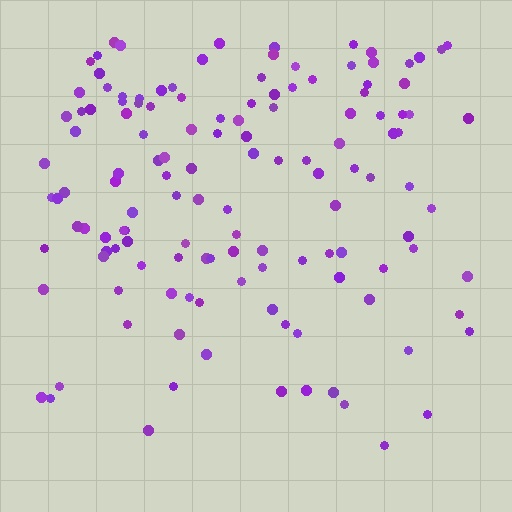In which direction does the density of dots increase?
From bottom to top, with the top side densest.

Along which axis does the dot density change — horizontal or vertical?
Vertical.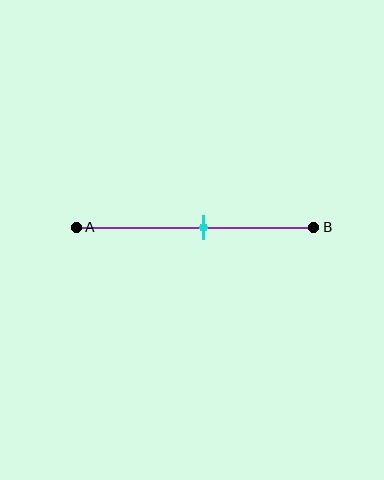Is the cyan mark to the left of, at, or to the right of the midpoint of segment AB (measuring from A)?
The cyan mark is to the right of the midpoint of segment AB.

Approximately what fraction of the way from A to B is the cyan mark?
The cyan mark is approximately 55% of the way from A to B.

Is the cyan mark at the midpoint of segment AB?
No, the mark is at about 55% from A, not at the 50% midpoint.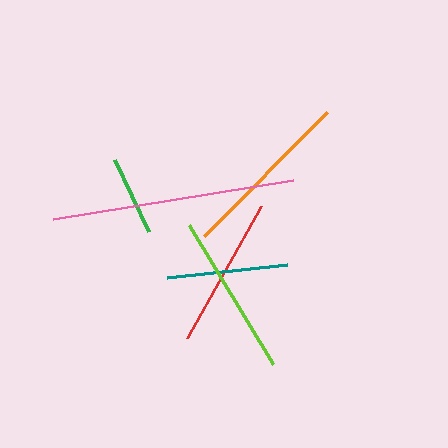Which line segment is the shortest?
The green line is the shortest at approximately 80 pixels.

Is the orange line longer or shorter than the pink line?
The pink line is longer than the orange line.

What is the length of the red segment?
The red segment is approximately 152 pixels long.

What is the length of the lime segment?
The lime segment is approximately 162 pixels long.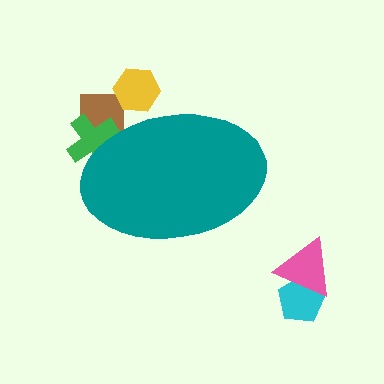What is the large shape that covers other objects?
A teal ellipse.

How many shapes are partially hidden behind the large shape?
3 shapes are partially hidden.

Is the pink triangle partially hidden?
No, the pink triangle is fully visible.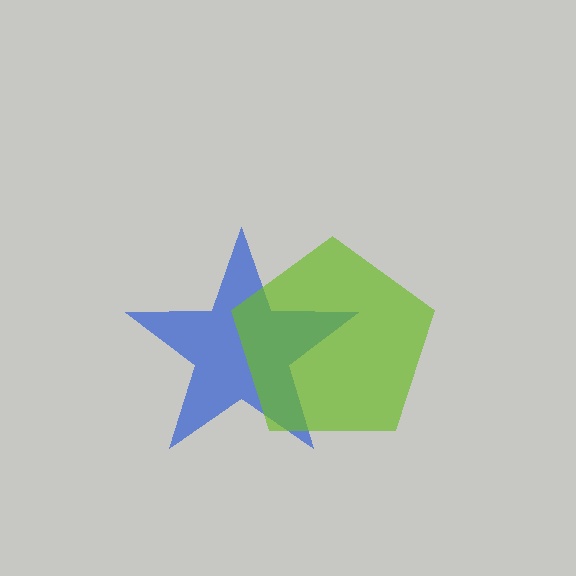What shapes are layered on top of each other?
The layered shapes are: a blue star, a lime pentagon.